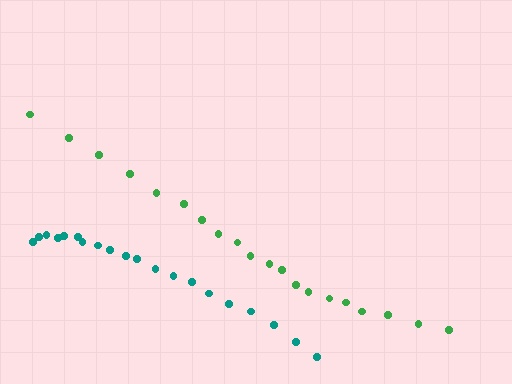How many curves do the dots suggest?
There are 2 distinct paths.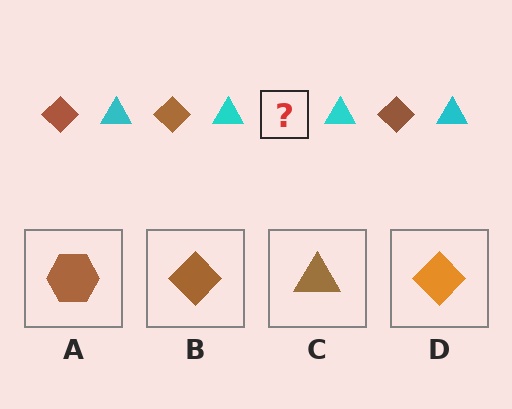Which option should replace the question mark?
Option B.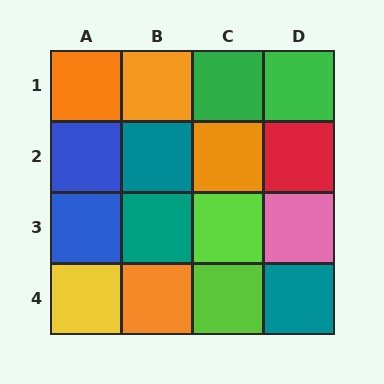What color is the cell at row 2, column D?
Red.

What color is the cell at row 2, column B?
Teal.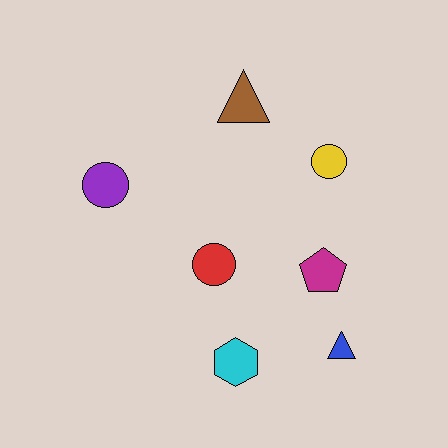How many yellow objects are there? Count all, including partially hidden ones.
There is 1 yellow object.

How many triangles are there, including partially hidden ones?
There are 2 triangles.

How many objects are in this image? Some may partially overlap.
There are 7 objects.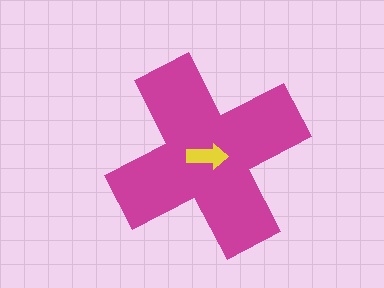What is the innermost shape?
The yellow arrow.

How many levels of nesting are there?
2.